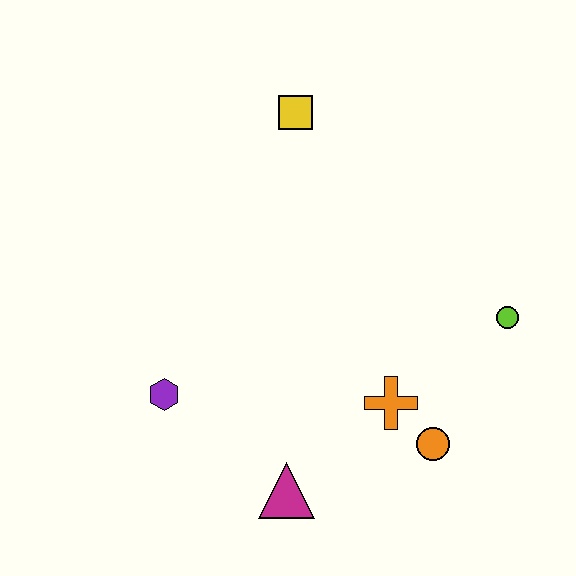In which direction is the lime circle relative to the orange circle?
The lime circle is above the orange circle.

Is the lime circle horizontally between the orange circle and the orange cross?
No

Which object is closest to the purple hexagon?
The magenta triangle is closest to the purple hexagon.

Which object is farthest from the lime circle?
The purple hexagon is farthest from the lime circle.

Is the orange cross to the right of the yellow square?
Yes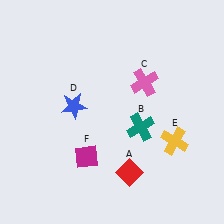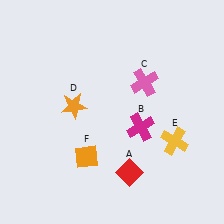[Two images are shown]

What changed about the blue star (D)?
In Image 1, D is blue. In Image 2, it changed to orange.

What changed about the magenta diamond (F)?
In Image 1, F is magenta. In Image 2, it changed to orange.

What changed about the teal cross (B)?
In Image 1, B is teal. In Image 2, it changed to magenta.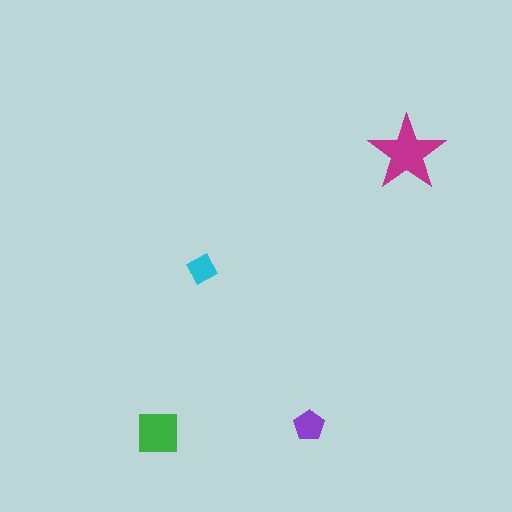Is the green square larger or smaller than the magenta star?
Smaller.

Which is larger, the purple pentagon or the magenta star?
The magenta star.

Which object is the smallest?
The cyan diamond.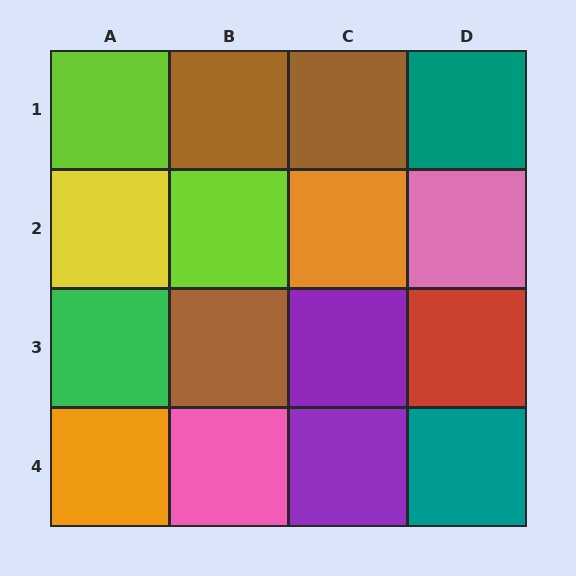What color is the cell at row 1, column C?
Brown.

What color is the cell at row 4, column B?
Pink.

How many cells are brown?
3 cells are brown.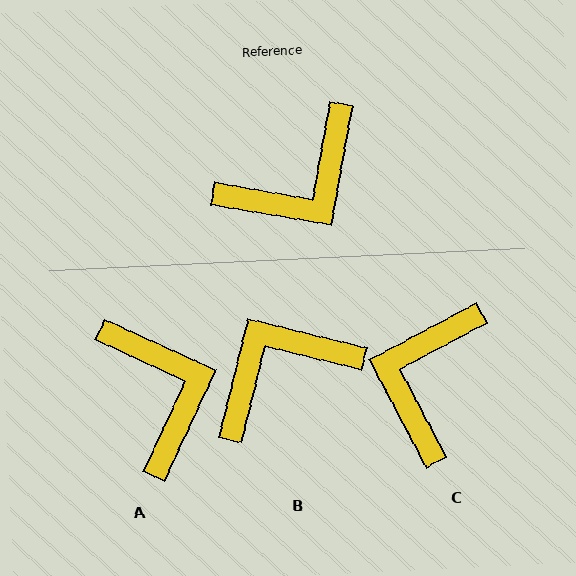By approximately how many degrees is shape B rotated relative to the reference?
Approximately 176 degrees counter-clockwise.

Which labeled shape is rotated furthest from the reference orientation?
B, about 176 degrees away.